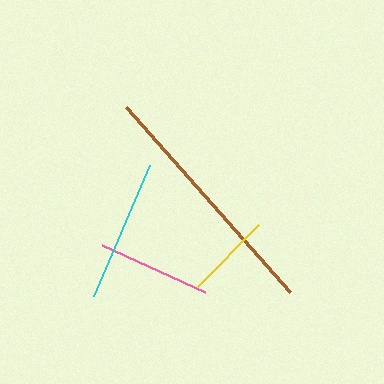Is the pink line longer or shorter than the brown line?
The brown line is longer than the pink line.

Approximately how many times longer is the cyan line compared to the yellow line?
The cyan line is approximately 1.6 times the length of the yellow line.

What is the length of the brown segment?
The brown segment is approximately 247 pixels long.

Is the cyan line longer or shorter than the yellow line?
The cyan line is longer than the yellow line.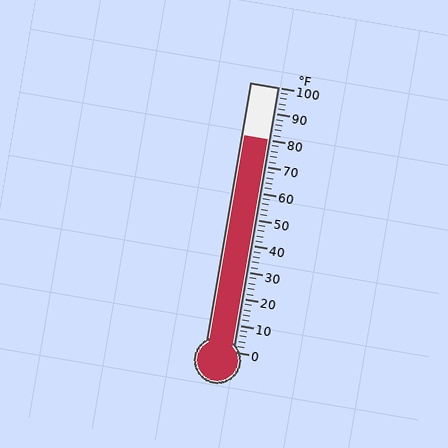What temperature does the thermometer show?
The thermometer shows approximately 80°F.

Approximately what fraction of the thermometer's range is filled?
The thermometer is filled to approximately 80% of its range.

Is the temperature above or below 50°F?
The temperature is above 50°F.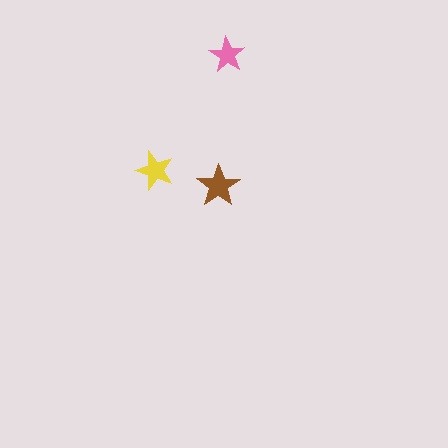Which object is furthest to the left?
The yellow star is leftmost.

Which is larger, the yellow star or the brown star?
The brown one.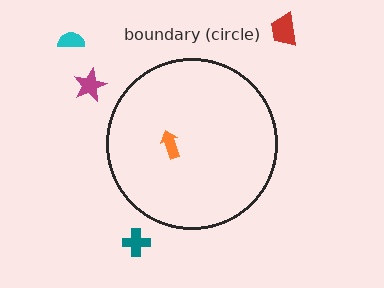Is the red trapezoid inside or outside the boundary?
Outside.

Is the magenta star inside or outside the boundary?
Outside.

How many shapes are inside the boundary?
1 inside, 4 outside.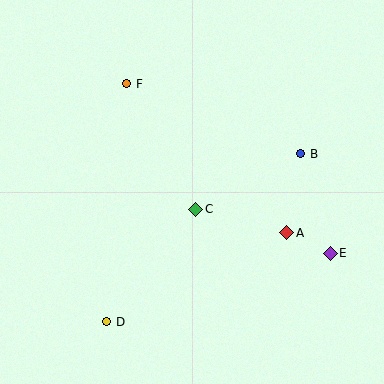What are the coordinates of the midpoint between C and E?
The midpoint between C and E is at (263, 231).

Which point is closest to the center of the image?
Point C at (196, 209) is closest to the center.